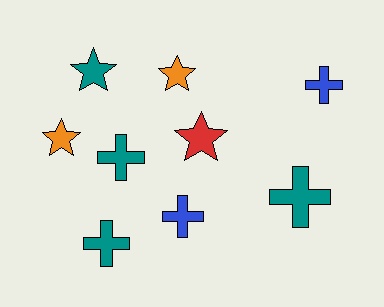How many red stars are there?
There is 1 red star.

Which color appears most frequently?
Teal, with 4 objects.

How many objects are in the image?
There are 9 objects.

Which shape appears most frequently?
Cross, with 5 objects.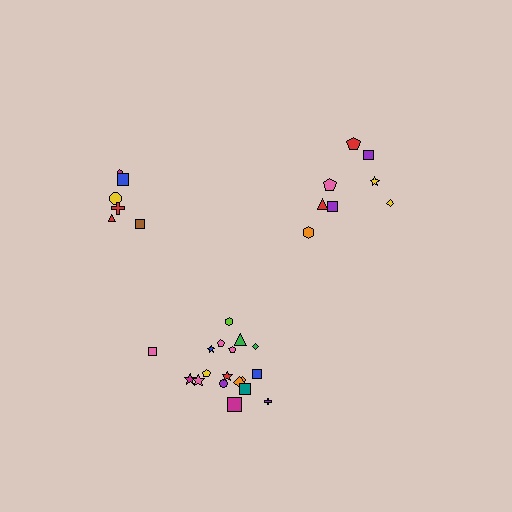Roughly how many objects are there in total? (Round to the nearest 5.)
Roughly 30 objects in total.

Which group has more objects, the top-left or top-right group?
The top-right group.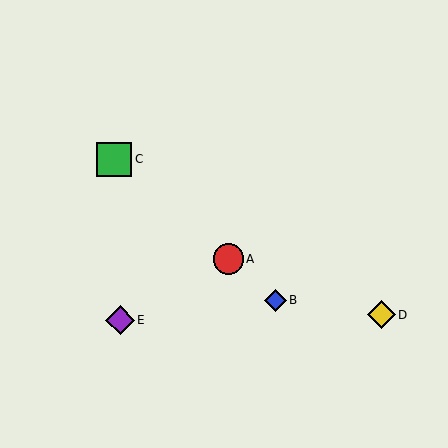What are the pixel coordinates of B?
Object B is at (275, 300).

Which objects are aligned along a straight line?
Objects A, B, C are aligned along a straight line.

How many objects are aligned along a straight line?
3 objects (A, B, C) are aligned along a straight line.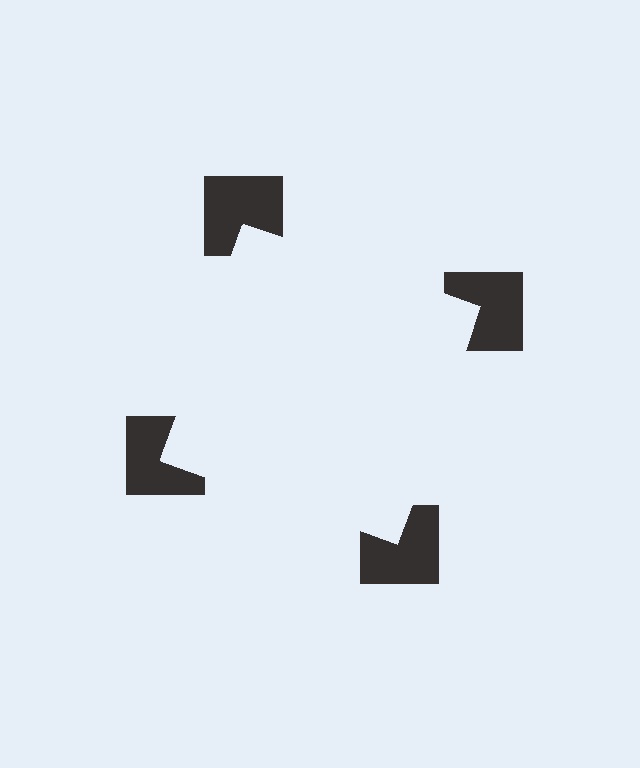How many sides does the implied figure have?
4 sides.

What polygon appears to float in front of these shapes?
An illusory square — its edges are inferred from the aligned wedge cuts in the notched squares, not physically drawn.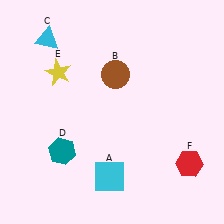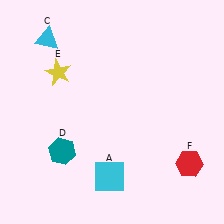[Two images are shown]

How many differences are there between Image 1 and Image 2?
There is 1 difference between the two images.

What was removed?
The brown circle (B) was removed in Image 2.